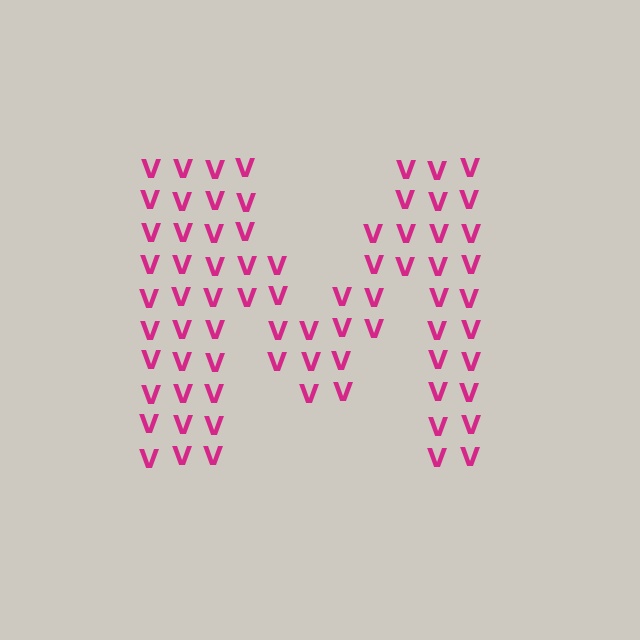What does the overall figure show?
The overall figure shows the letter M.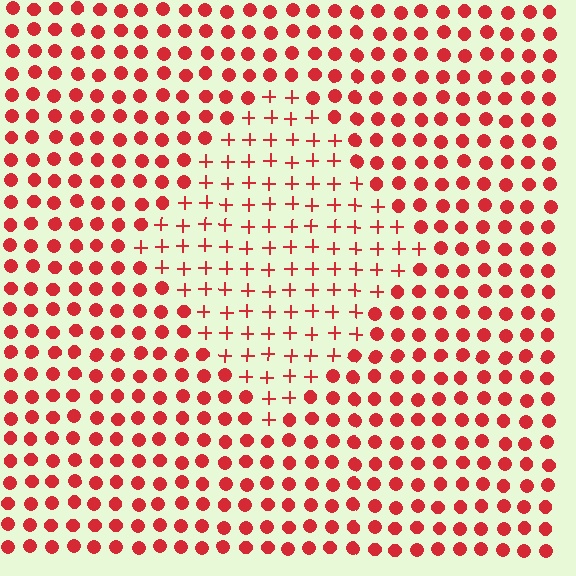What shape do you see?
I see a diamond.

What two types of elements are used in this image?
The image uses plus signs inside the diamond region and circles outside it.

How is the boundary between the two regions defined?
The boundary is defined by a change in element shape: plus signs inside vs. circles outside. All elements share the same color and spacing.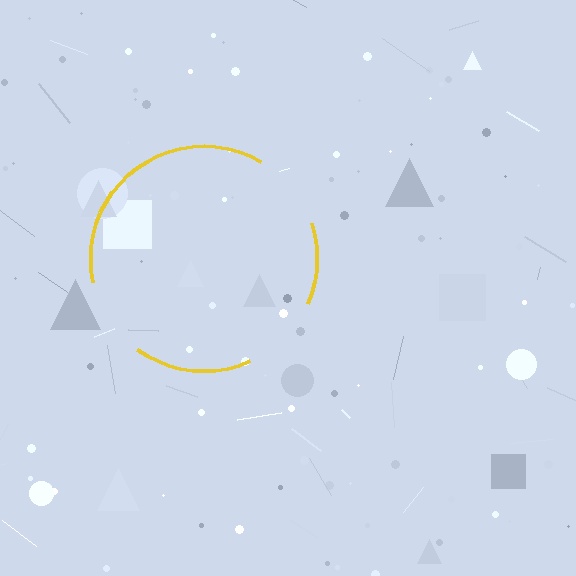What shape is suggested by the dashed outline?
The dashed outline suggests a circle.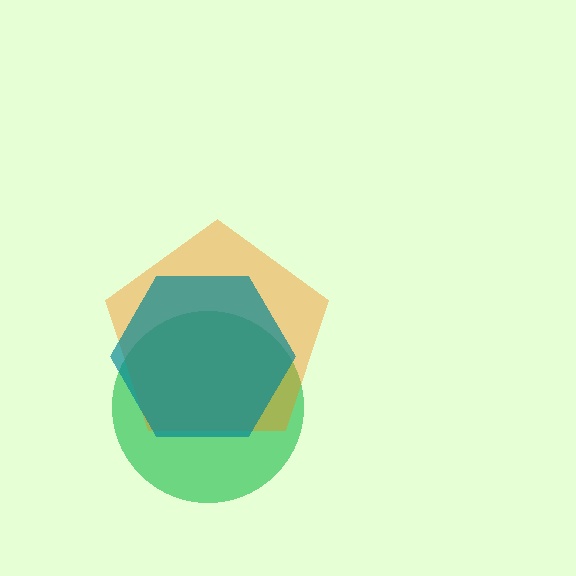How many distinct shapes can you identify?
There are 3 distinct shapes: a green circle, an orange pentagon, a teal hexagon.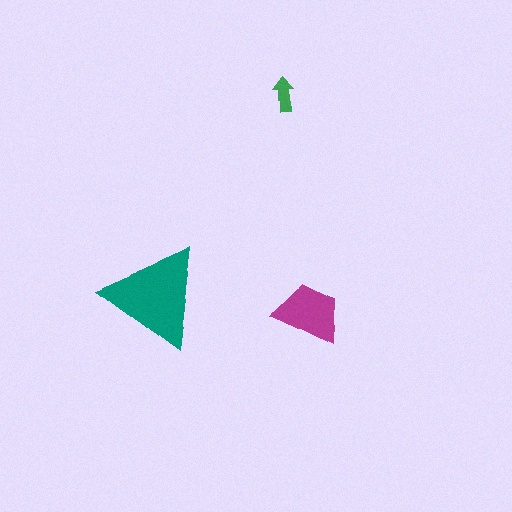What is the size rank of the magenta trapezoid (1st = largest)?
2nd.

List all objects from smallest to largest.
The green arrow, the magenta trapezoid, the teal triangle.